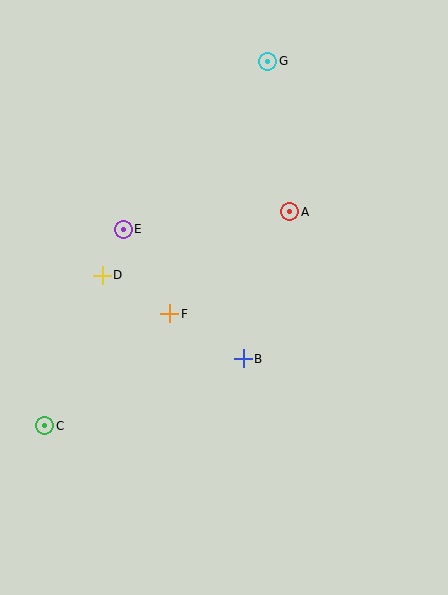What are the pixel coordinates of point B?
Point B is at (243, 359).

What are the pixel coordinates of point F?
Point F is at (170, 314).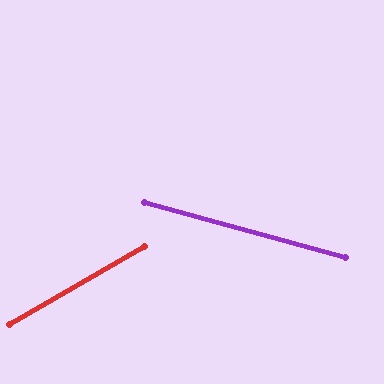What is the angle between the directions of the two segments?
Approximately 45 degrees.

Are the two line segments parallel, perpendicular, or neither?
Neither parallel nor perpendicular — they differ by about 45°.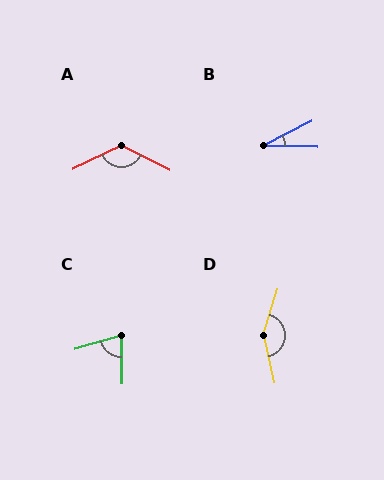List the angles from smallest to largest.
B (29°), C (75°), A (128°), D (150°).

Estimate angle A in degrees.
Approximately 128 degrees.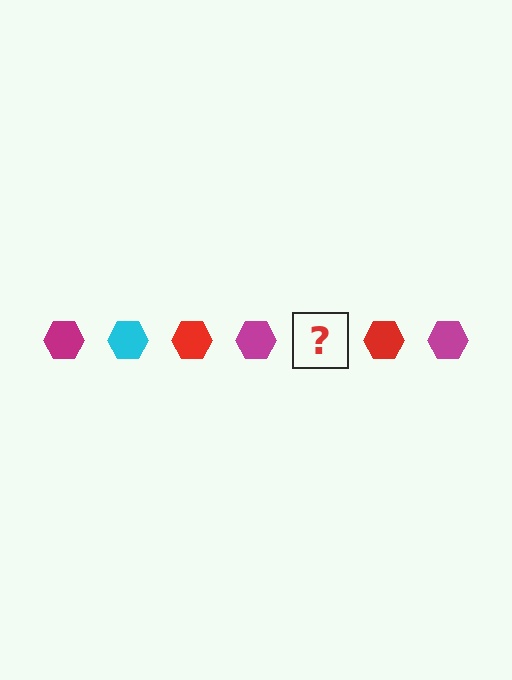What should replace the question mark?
The question mark should be replaced with a cyan hexagon.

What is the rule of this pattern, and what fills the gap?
The rule is that the pattern cycles through magenta, cyan, red hexagons. The gap should be filled with a cyan hexagon.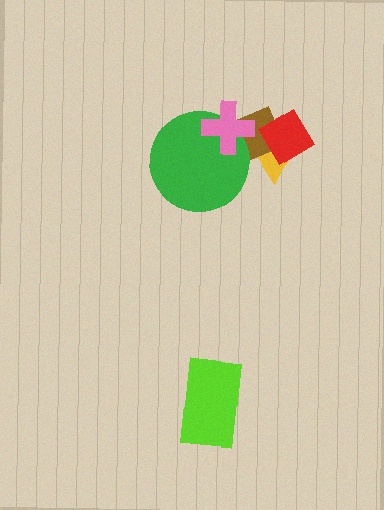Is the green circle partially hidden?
Yes, it is partially covered by another shape.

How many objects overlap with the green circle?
2 objects overlap with the green circle.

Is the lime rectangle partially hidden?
No, no other shape covers it.